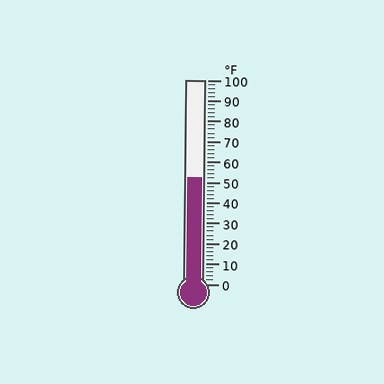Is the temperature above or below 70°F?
The temperature is below 70°F.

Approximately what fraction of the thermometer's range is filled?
The thermometer is filled to approximately 50% of its range.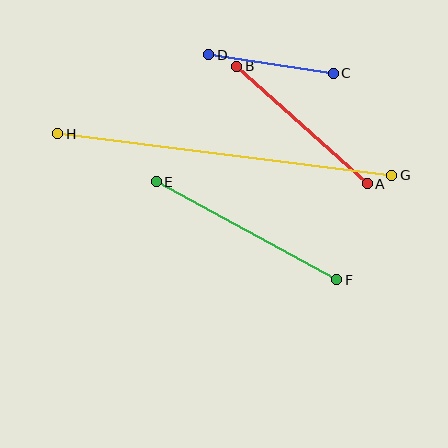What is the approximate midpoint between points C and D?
The midpoint is at approximately (271, 64) pixels.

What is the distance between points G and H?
The distance is approximately 337 pixels.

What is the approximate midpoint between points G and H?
The midpoint is at approximately (225, 154) pixels.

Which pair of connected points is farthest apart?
Points G and H are farthest apart.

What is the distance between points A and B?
The distance is approximately 175 pixels.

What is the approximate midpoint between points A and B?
The midpoint is at approximately (302, 125) pixels.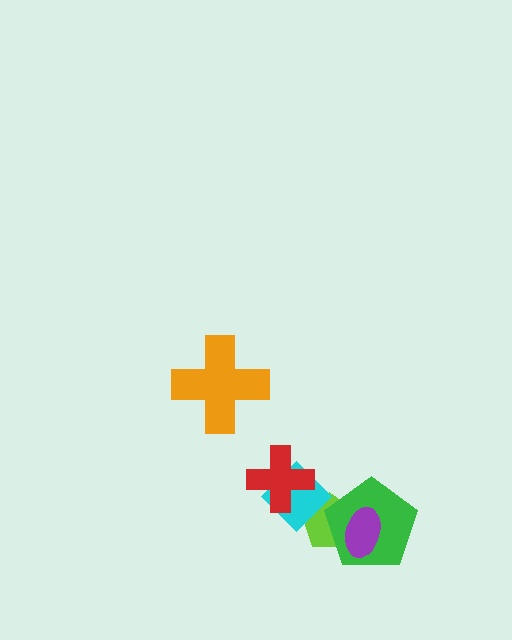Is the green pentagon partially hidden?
Yes, it is partially covered by another shape.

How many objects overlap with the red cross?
1 object overlaps with the red cross.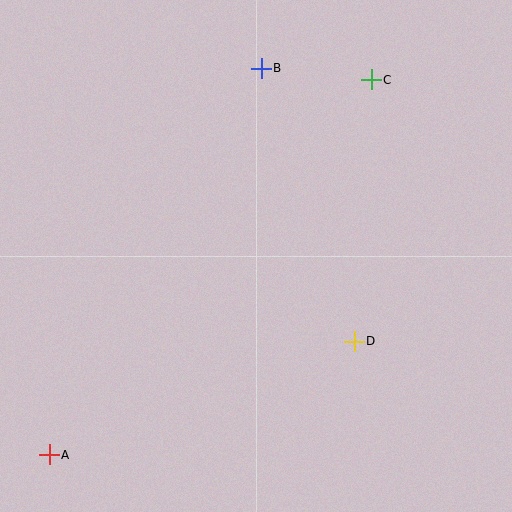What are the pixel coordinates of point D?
Point D is at (354, 341).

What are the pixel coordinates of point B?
Point B is at (261, 68).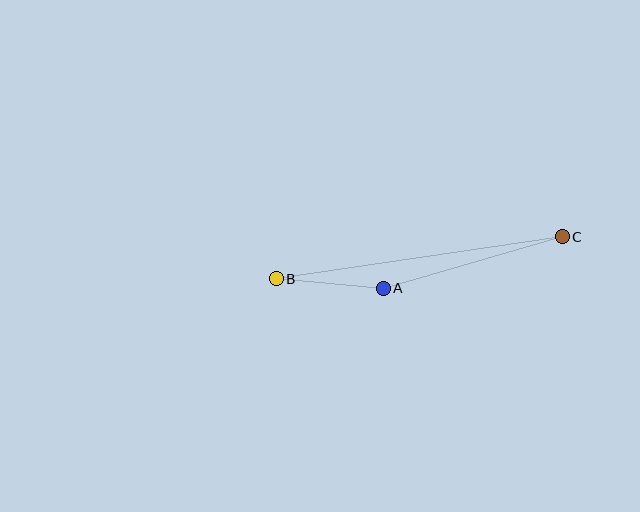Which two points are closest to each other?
Points A and B are closest to each other.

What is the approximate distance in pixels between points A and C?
The distance between A and C is approximately 186 pixels.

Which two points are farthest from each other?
Points B and C are farthest from each other.